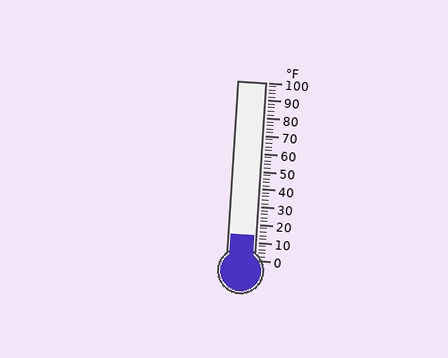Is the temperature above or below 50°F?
The temperature is below 50°F.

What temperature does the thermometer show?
The thermometer shows approximately 14°F.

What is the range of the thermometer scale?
The thermometer scale ranges from 0°F to 100°F.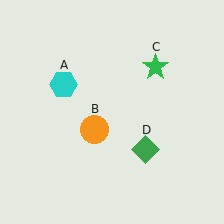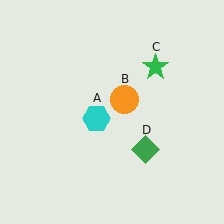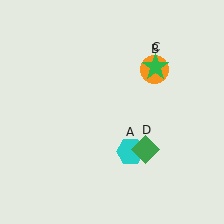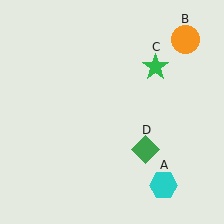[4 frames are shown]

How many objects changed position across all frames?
2 objects changed position: cyan hexagon (object A), orange circle (object B).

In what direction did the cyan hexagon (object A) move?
The cyan hexagon (object A) moved down and to the right.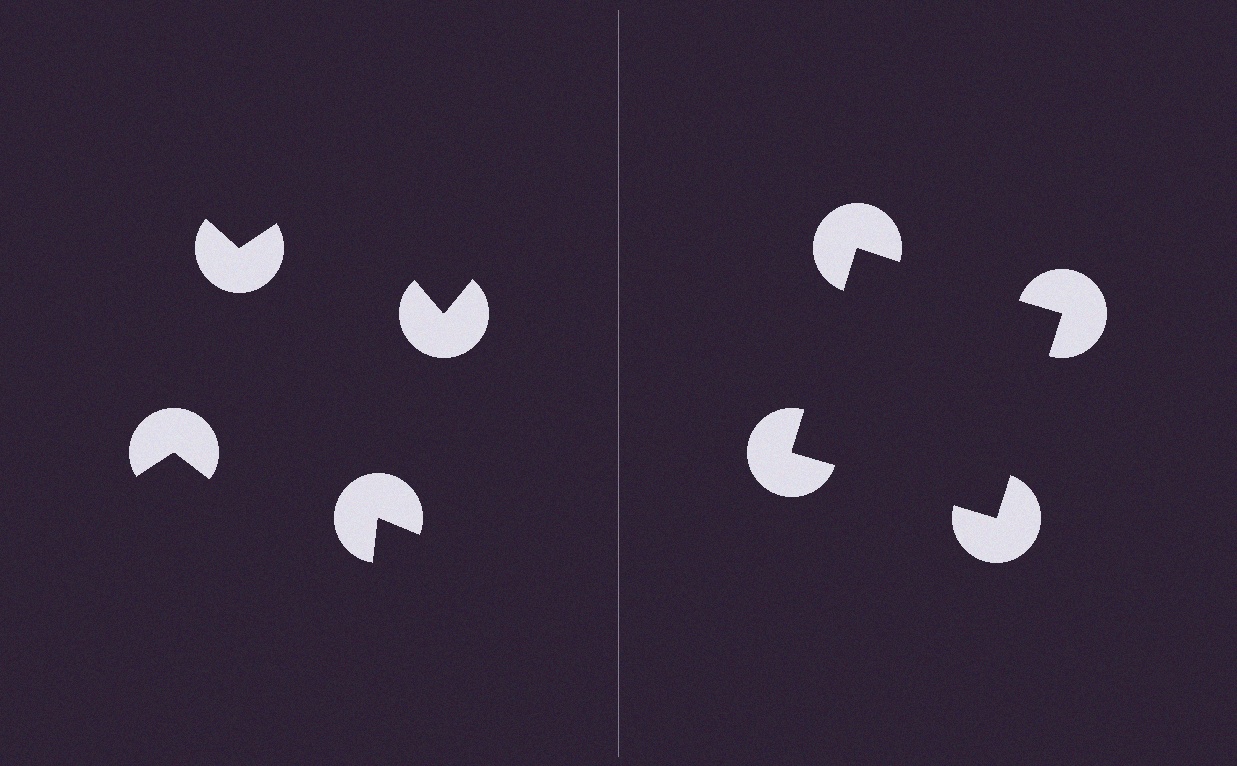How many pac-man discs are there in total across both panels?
8 — 4 on each side.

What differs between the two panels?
The pac-man discs are positioned identically on both sides; only the wedge orientations differ. On the right they align to a square; on the left they are misaligned.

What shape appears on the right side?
An illusory square.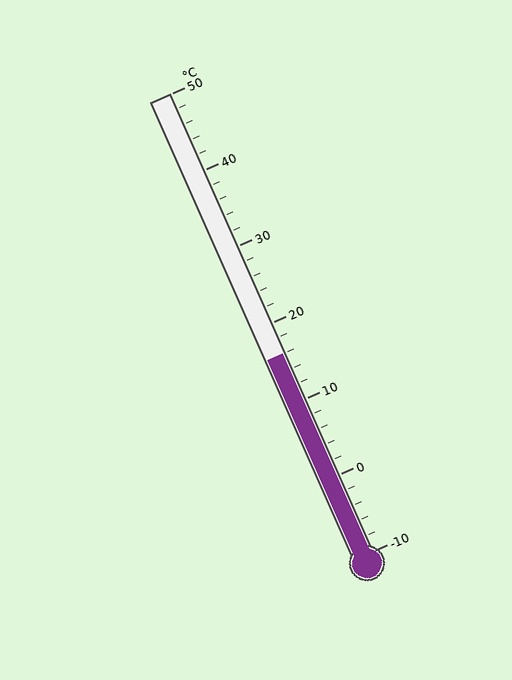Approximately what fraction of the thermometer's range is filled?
The thermometer is filled to approximately 45% of its range.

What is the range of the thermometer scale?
The thermometer scale ranges from -10°C to 50°C.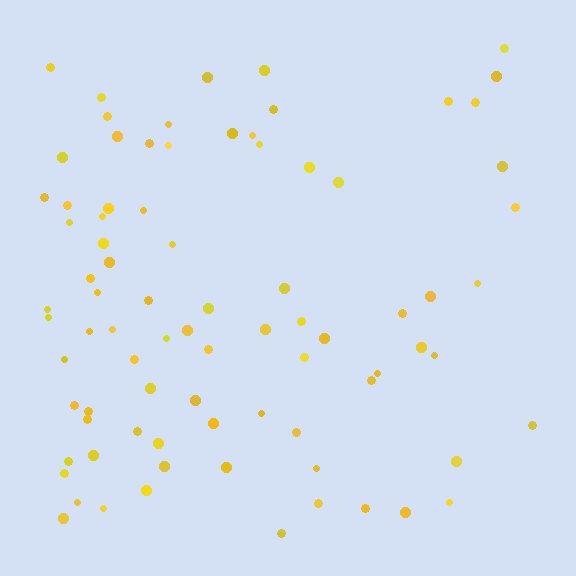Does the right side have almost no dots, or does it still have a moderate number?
Still a moderate number, just noticeably fewer than the left.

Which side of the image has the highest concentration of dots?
The left.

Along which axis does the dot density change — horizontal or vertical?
Horizontal.